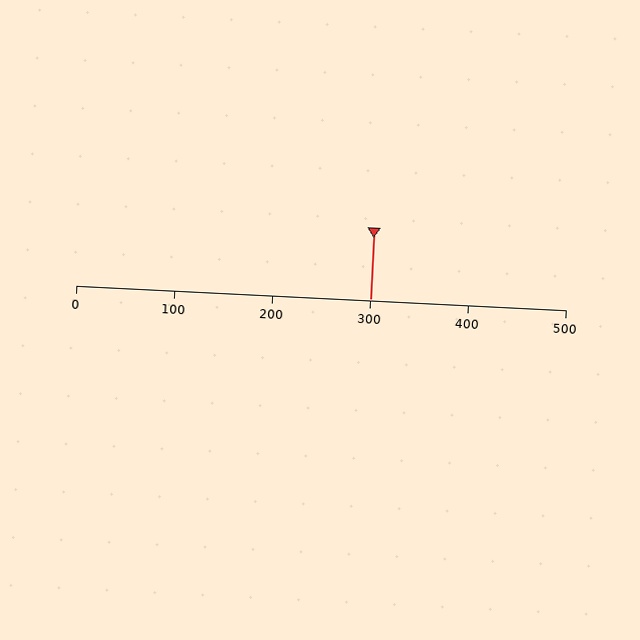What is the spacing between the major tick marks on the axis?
The major ticks are spaced 100 apart.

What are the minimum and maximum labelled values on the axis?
The axis runs from 0 to 500.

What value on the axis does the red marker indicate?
The marker indicates approximately 300.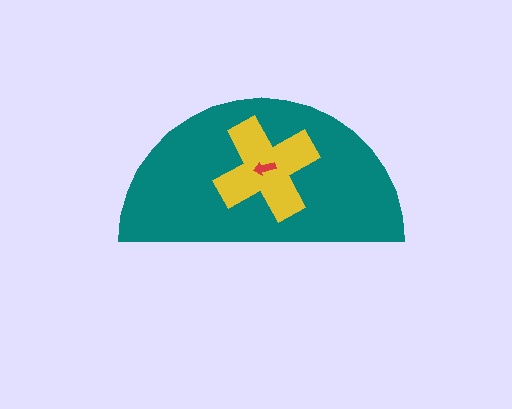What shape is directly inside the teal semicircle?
The yellow cross.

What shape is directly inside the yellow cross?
The red arrow.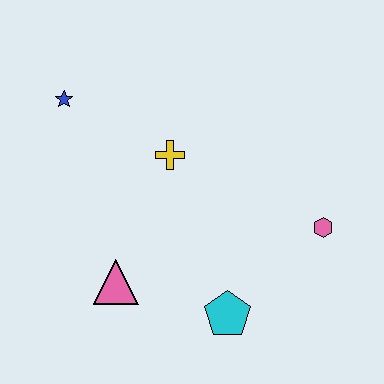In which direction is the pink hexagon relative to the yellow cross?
The pink hexagon is to the right of the yellow cross.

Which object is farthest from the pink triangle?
The pink hexagon is farthest from the pink triangle.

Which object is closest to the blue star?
The yellow cross is closest to the blue star.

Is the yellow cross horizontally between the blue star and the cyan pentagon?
Yes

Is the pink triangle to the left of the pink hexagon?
Yes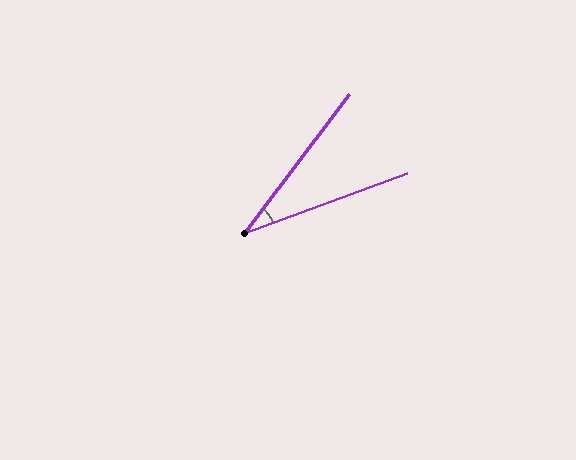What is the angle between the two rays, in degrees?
Approximately 33 degrees.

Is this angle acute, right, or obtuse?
It is acute.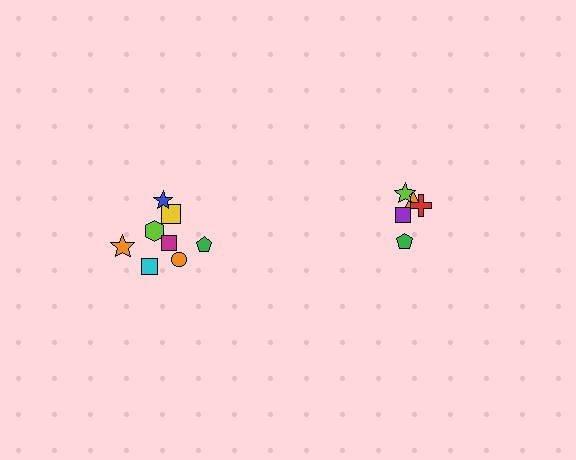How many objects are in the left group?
There are 8 objects.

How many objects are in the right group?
There are 5 objects.